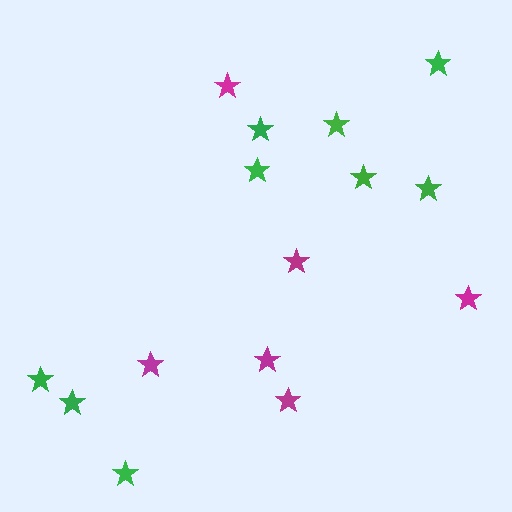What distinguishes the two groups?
There are 2 groups: one group of magenta stars (6) and one group of green stars (9).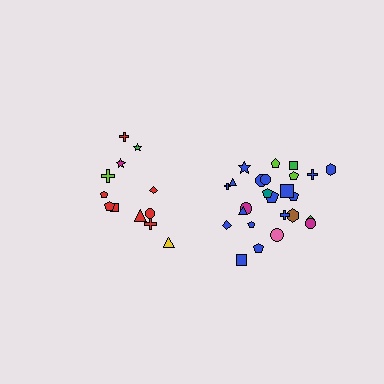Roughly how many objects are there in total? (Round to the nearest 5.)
Roughly 35 objects in total.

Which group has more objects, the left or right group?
The right group.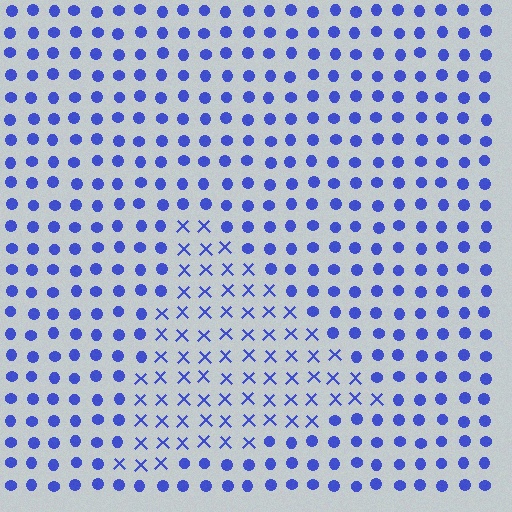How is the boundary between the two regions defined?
The boundary is defined by a change in element shape: X marks inside vs. circles outside. All elements share the same color and spacing.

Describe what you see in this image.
The image is filled with small blue elements arranged in a uniform grid. A triangle-shaped region contains X marks, while the surrounding area contains circles. The boundary is defined purely by the change in element shape.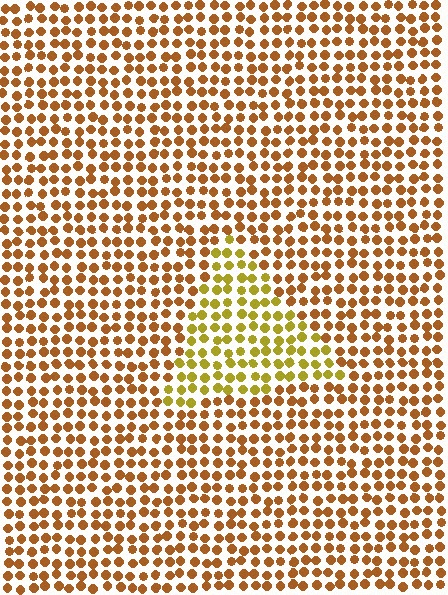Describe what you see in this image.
The image is filled with small brown elements in a uniform arrangement. A triangle-shaped region is visible where the elements are tinted to a slightly different hue, forming a subtle color boundary.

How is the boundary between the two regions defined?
The boundary is defined purely by a slight shift in hue (about 31 degrees). Spacing, size, and orientation are identical on both sides.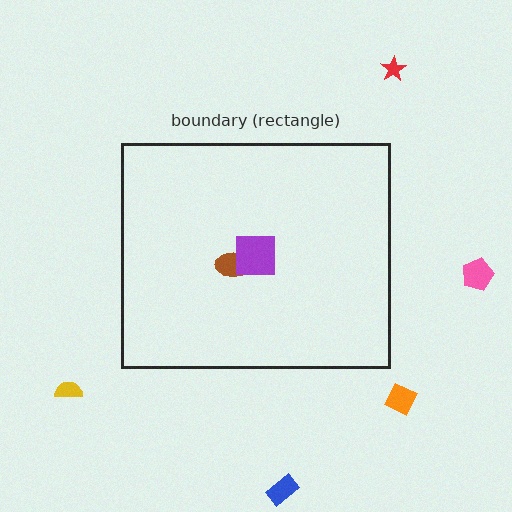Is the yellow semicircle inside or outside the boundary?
Outside.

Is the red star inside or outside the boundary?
Outside.